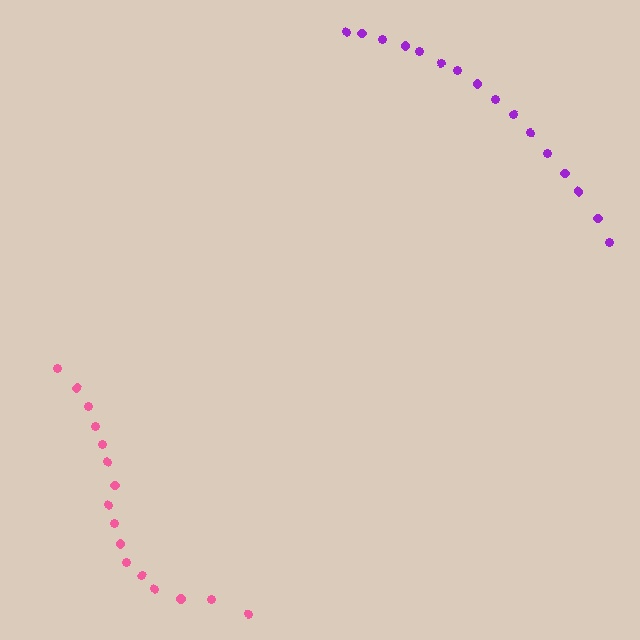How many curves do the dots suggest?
There are 2 distinct paths.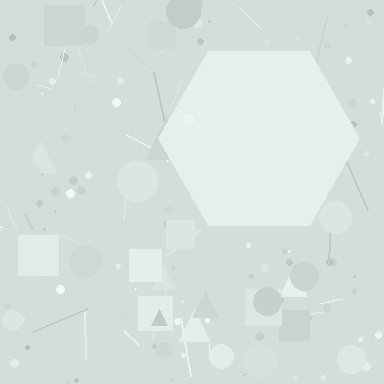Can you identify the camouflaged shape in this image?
The camouflaged shape is a hexagon.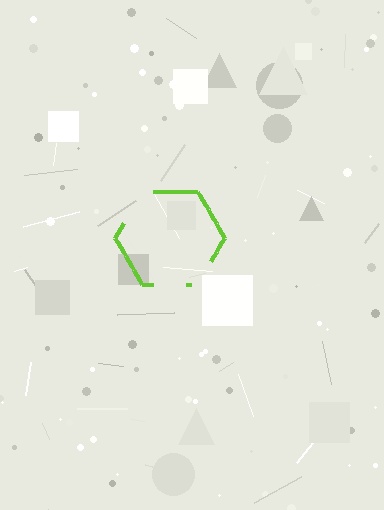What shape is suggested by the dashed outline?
The dashed outline suggests a hexagon.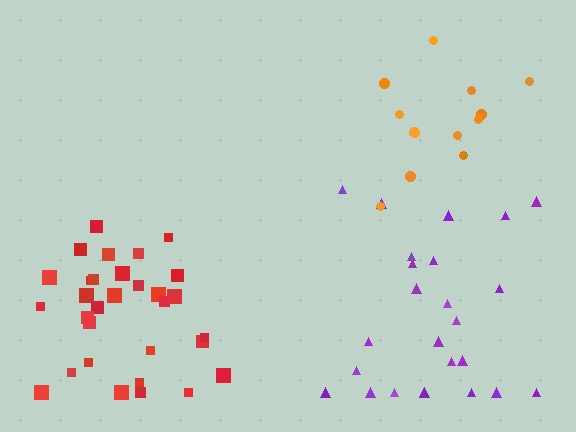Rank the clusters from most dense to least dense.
red, purple, orange.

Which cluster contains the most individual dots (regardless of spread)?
Red (31).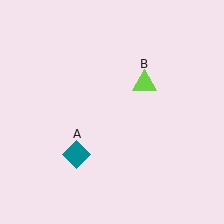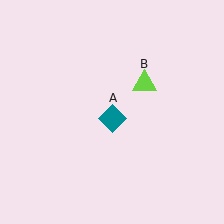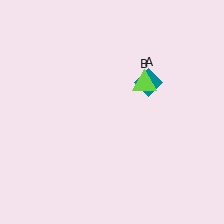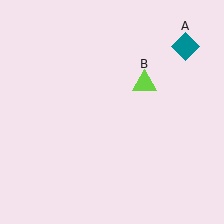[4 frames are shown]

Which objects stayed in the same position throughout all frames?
Lime triangle (object B) remained stationary.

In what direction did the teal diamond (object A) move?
The teal diamond (object A) moved up and to the right.